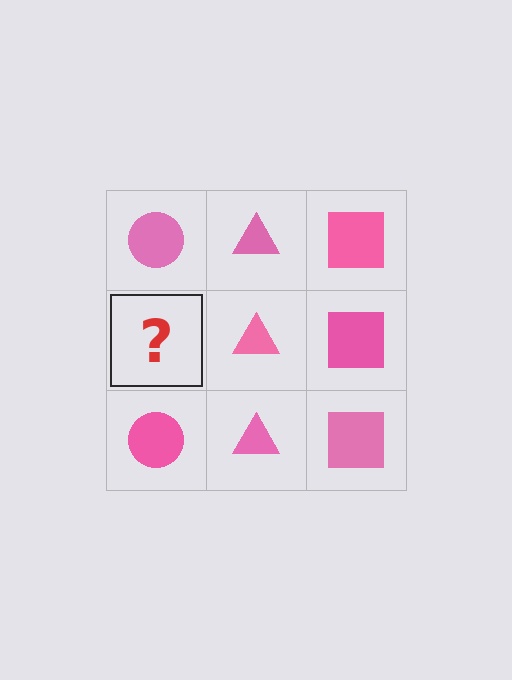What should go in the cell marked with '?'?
The missing cell should contain a pink circle.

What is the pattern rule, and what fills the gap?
The rule is that each column has a consistent shape. The gap should be filled with a pink circle.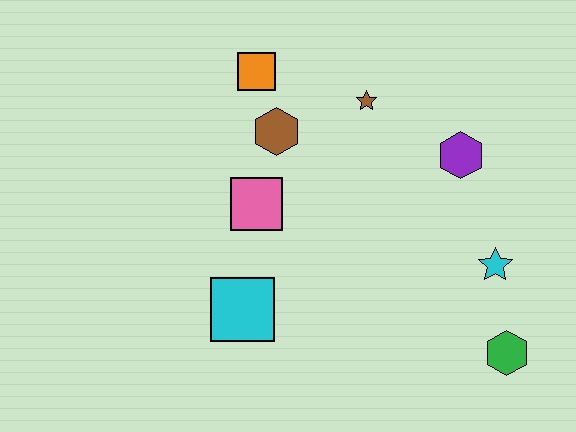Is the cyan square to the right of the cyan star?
No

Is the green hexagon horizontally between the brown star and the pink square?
No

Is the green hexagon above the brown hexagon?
No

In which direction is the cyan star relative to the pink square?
The cyan star is to the right of the pink square.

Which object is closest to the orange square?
The brown hexagon is closest to the orange square.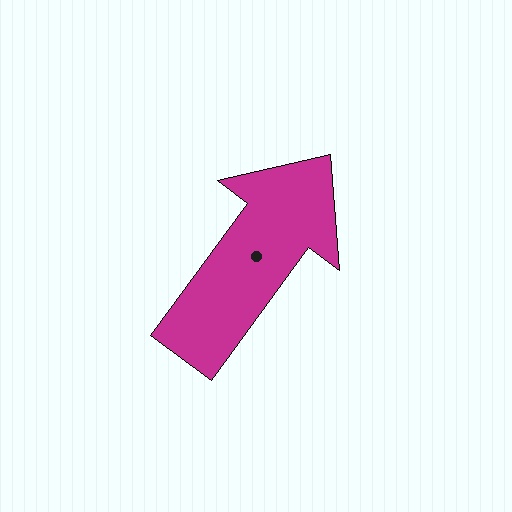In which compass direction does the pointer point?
Northeast.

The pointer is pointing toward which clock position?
Roughly 1 o'clock.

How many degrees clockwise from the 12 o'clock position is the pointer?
Approximately 36 degrees.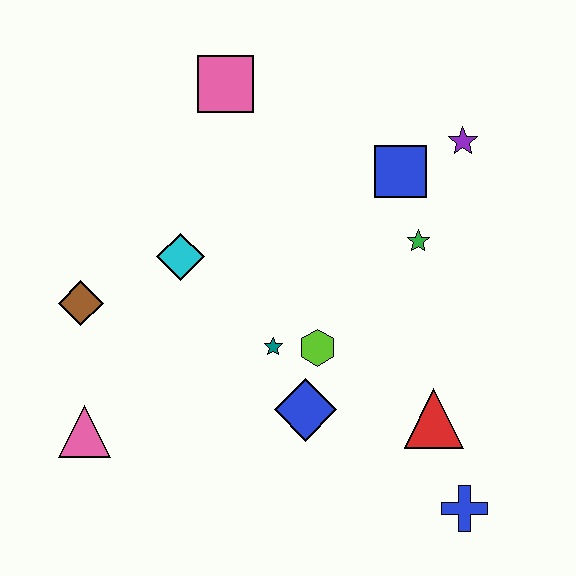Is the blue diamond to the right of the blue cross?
No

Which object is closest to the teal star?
The lime hexagon is closest to the teal star.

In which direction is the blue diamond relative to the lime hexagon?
The blue diamond is below the lime hexagon.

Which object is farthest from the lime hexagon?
The pink square is farthest from the lime hexagon.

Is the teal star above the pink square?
No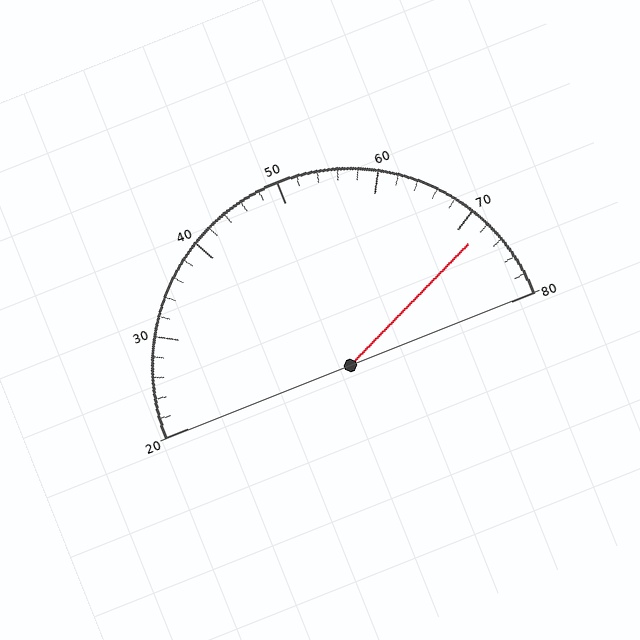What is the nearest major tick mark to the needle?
The nearest major tick mark is 70.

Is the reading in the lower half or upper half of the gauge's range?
The reading is in the upper half of the range (20 to 80).